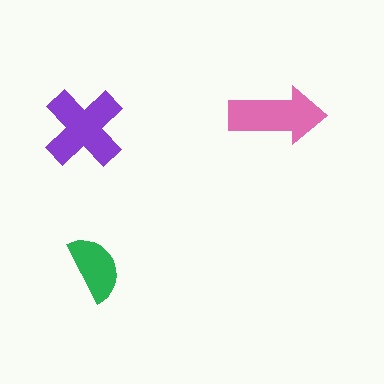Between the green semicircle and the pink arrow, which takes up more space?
The pink arrow.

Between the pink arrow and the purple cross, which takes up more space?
The purple cross.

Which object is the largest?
The purple cross.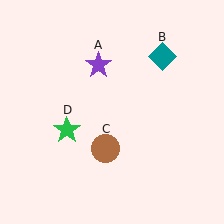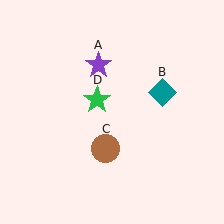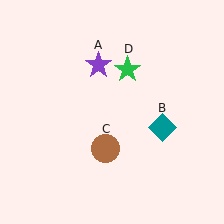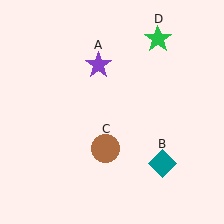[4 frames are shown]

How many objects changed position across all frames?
2 objects changed position: teal diamond (object B), green star (object D).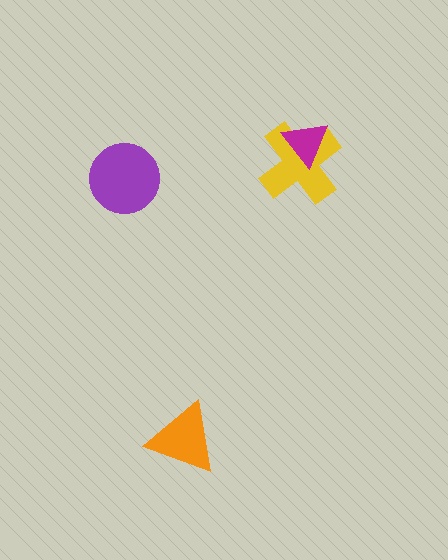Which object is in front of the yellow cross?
The magenta triangle is in front of the yellow cross.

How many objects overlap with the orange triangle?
0 objects overlap with the orange triangle.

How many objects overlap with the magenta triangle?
1 object overlaps with the magenta triangle.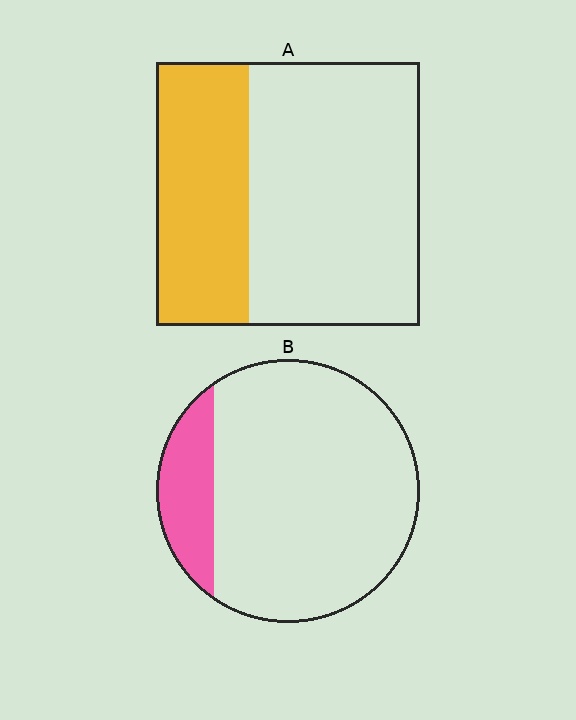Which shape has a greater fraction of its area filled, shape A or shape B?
Shape A.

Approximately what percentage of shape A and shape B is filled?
A is approximately 35% and B is approximately 15%.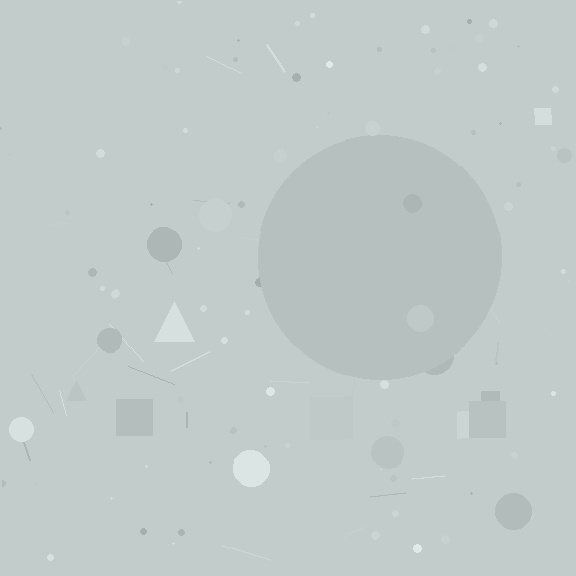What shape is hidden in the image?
A circle is hidden in the image.